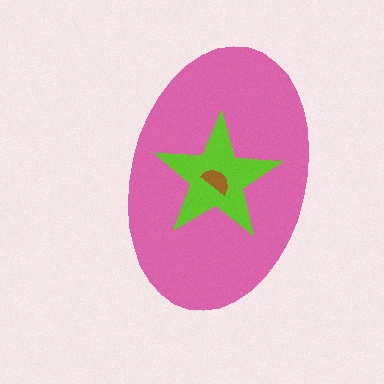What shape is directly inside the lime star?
The brown semicircle.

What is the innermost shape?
The brown semicircle.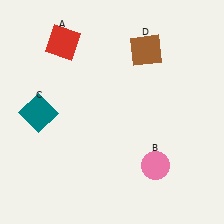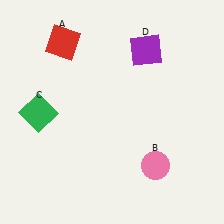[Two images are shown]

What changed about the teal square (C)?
In Image 1, C is teal. In Image 2, it changed to green.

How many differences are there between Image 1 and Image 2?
There are 2 differences between the two images.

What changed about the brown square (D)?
In Image 1, D is brown. In Image 2, it changed to purple.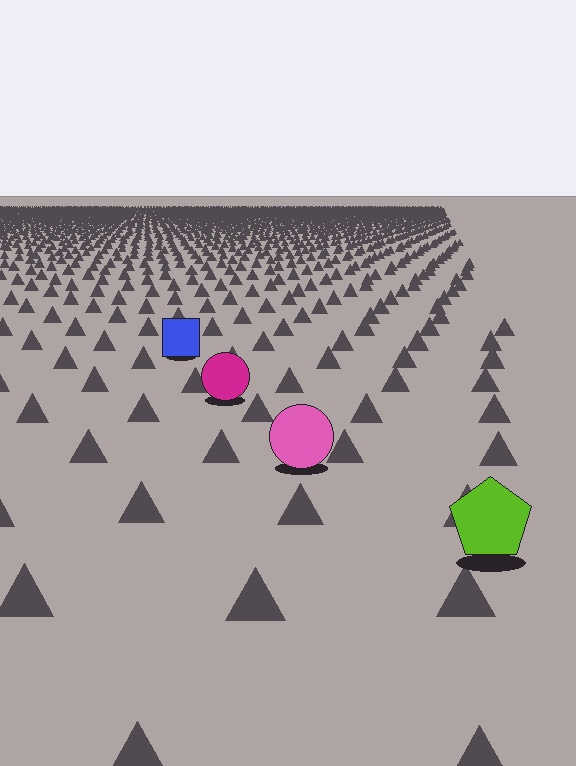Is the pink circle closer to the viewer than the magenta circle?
Yes. The pink circle is closer — you can tell from the texture gradient: the ground texture is coarser near it.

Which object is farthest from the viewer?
The blue square is farthest from the viewer. It appears smaller and the ground texture around it is denser.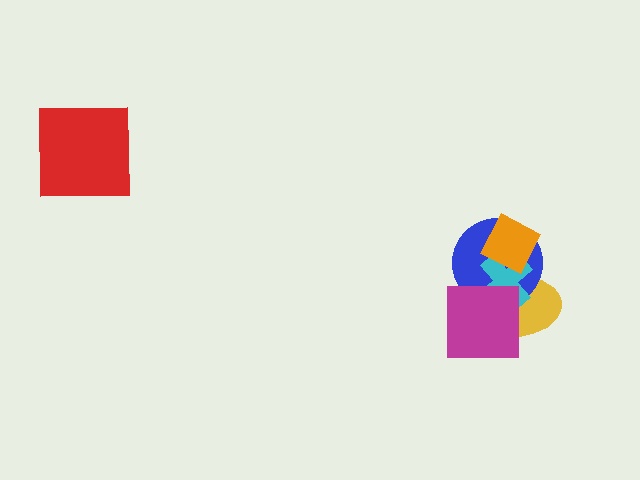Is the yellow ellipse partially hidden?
Yes, it is partially covered by another shape.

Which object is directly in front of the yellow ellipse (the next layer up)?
The blue circle is directly in front of the yellow ellipse.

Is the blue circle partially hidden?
Yes, it is partially covered by another shape.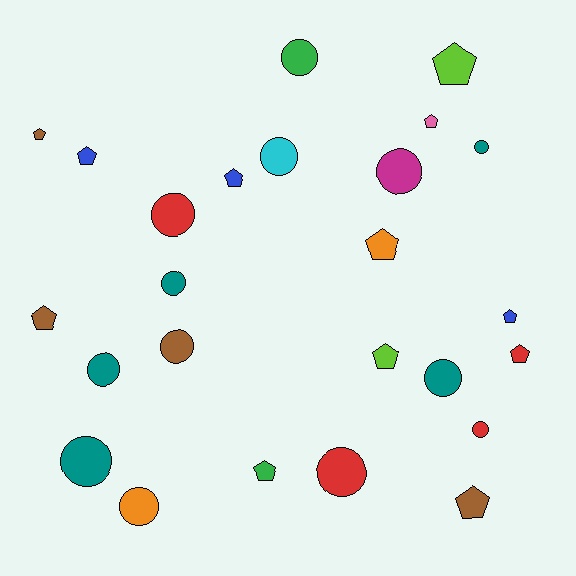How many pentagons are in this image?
There are 12 pentagons.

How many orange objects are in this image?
There are 2 orange objects.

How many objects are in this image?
There are 25 objects.